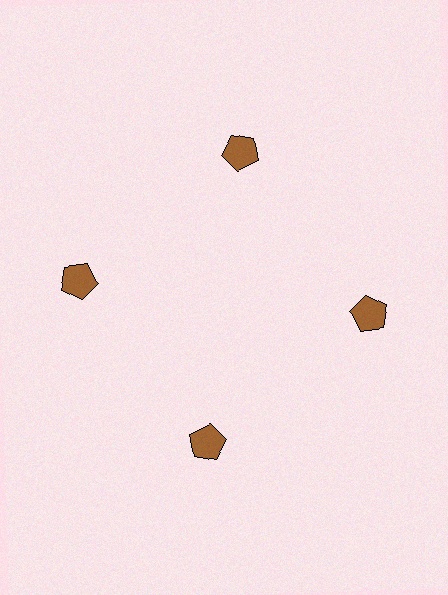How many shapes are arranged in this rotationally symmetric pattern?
There are 4 shapes, arranged in 4 groups of 1.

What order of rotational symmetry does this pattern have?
This pattern has 4-fold rotational symmetry.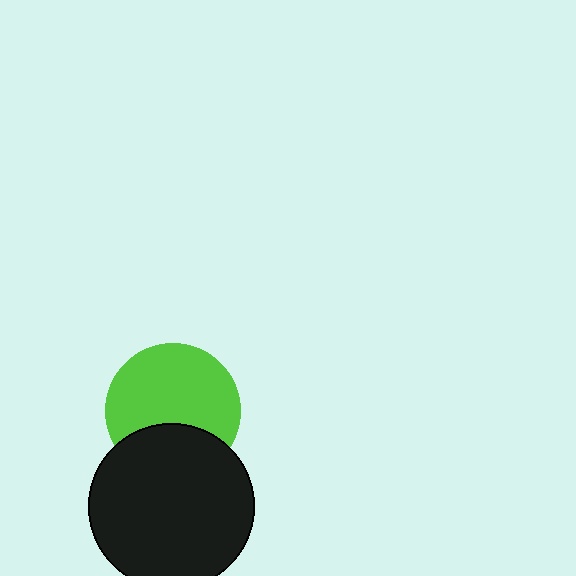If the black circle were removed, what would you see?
You would see the complete lime circle.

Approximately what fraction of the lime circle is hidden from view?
Roughly 31% of the lime circle is hidden behind the black circle.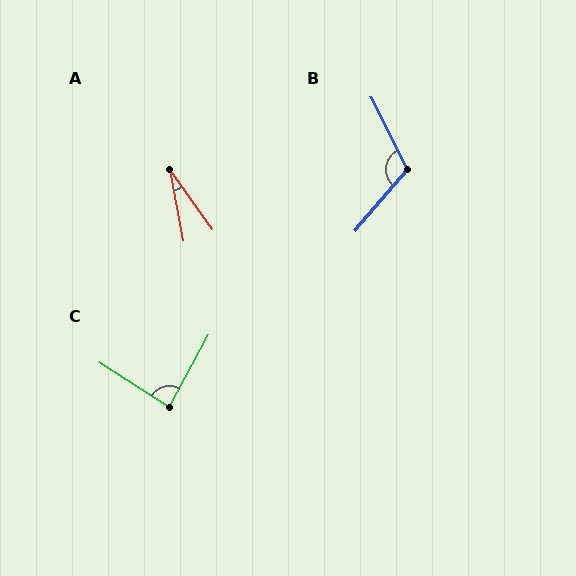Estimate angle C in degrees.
Approximately 86 degrees.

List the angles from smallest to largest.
A (25°), C (86°), B (113°).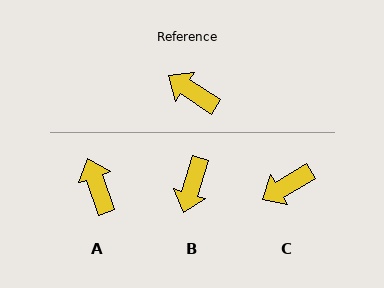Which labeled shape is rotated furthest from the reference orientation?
B, about 106 degrees away.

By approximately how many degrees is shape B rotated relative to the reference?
Approximately 106 degrees counter-clockwise.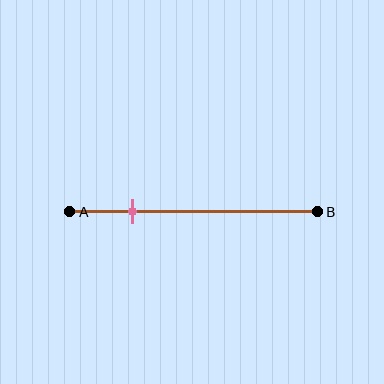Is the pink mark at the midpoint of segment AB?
No, the mark is at about 25% from A, not at the 50% midpoint.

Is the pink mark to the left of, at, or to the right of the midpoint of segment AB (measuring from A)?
The pink mark is to the left of the midpoint of segment AB.